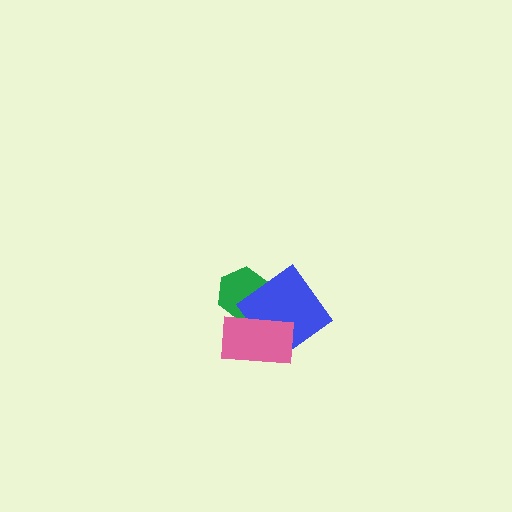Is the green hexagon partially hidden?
Yes, it is partially covered by another shape.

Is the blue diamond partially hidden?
Yes, it is partially covered by another shape.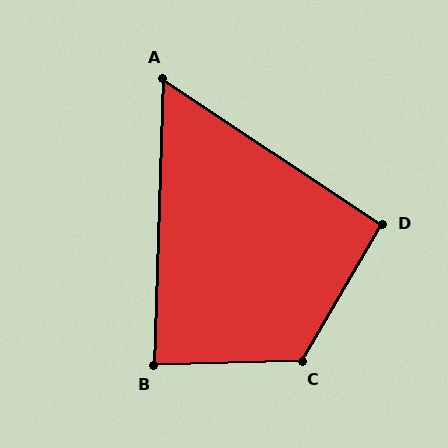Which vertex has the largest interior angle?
C, at approximately 122 degrees.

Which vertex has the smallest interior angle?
A, at approximately 58 degrees.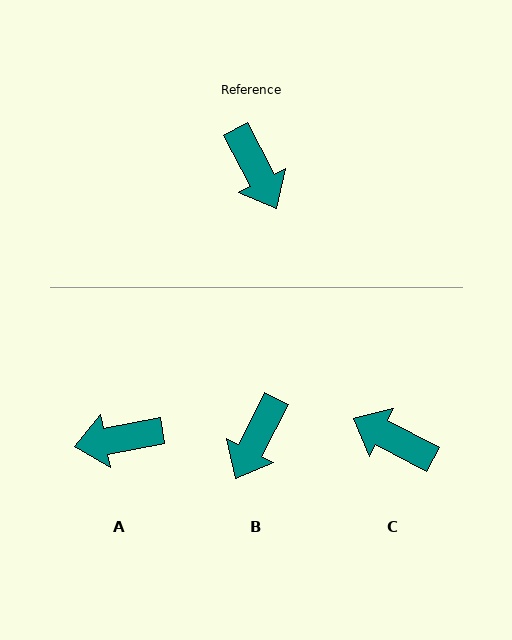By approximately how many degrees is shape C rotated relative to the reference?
Approximately 145 degrees clockwise.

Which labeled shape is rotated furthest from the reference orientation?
C, about 145 degrees away.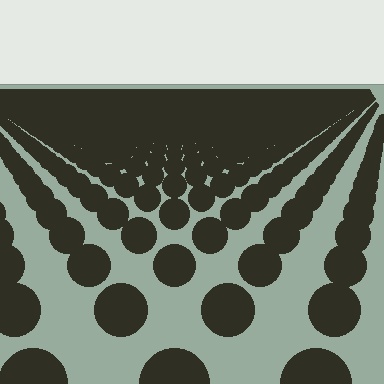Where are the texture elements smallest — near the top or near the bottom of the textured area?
Near the top.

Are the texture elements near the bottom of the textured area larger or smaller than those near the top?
Larger. Near the bottom, elements are closer to the viewer and appear at a bigger on-screen size.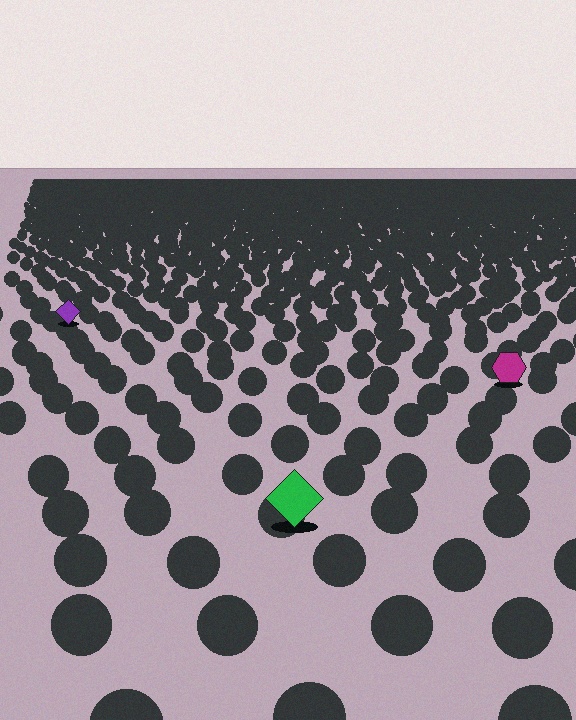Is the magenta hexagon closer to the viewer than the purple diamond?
Yes. The magenta hexagon is closer — you can tell from the texture gradient: the ground texture is coarser near it.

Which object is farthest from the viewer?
The purple diamond is farthest from the viewer. It appears smaller and the ground texture around it is denser.